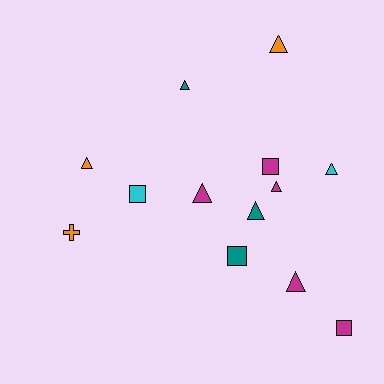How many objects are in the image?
There are 13 objects.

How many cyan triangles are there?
There is 1 cyan triangle.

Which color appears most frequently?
Magenta, with 5 objects.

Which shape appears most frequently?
Triangle, with 8 objects.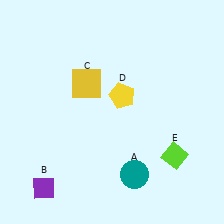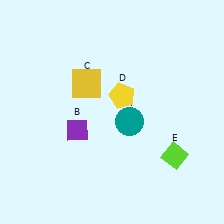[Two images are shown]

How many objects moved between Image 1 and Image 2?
2 objects moved between the two images.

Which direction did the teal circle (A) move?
The teal circle (A) moved up.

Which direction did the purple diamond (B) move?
The purple diamond (B) moved up.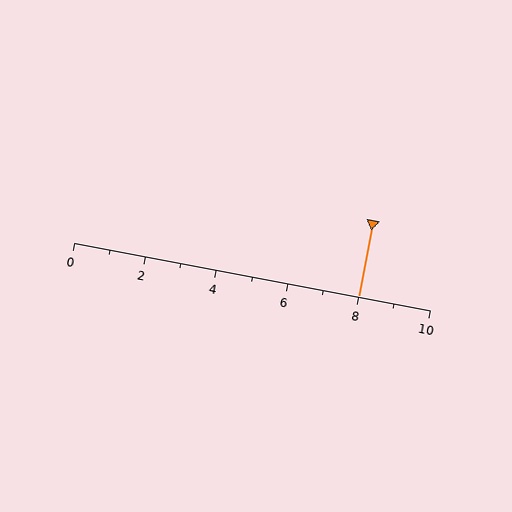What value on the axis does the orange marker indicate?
The marker indicates approximately 8.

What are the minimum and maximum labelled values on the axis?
The axis runs from 0 to 10.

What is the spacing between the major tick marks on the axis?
The major ticks are spaced 2 apart.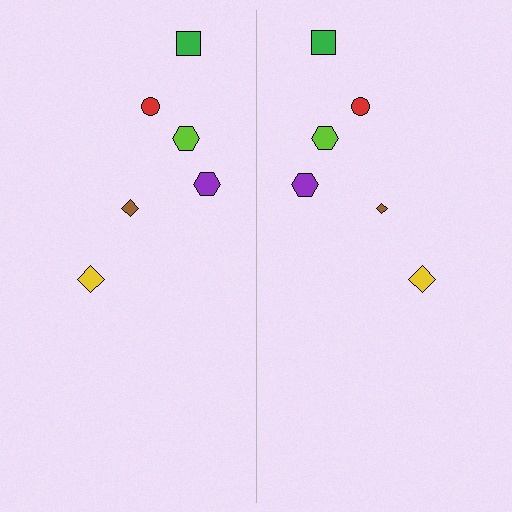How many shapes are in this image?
There are 12 shapes in this image.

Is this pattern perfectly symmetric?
No, the pattern is not perfectly symmetric. The brown diamond on the right side has a different size than its mirror counterpart.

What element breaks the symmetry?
The brown diamond on the right side has a different size than its mirror counterpart.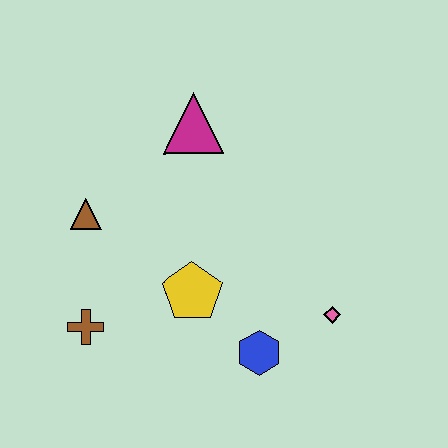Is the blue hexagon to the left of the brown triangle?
No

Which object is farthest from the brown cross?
The pink diamond is farthest from the brown cross.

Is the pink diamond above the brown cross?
Yes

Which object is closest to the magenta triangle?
The brown triangle is closest to the magenta triangle.